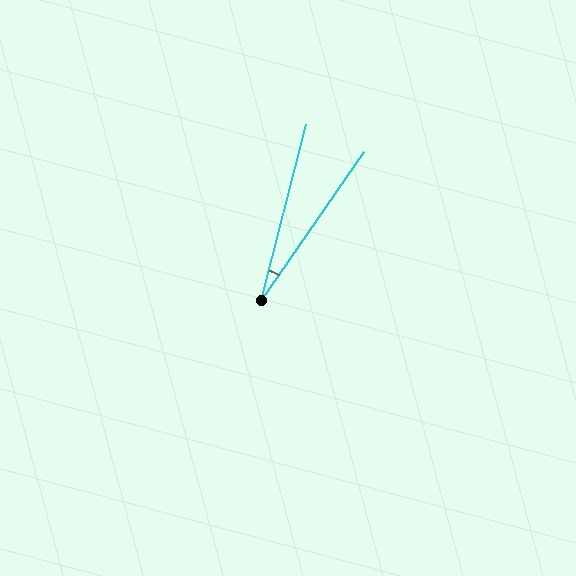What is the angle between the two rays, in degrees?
Approximately 20 degrees.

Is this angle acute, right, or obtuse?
It is acute.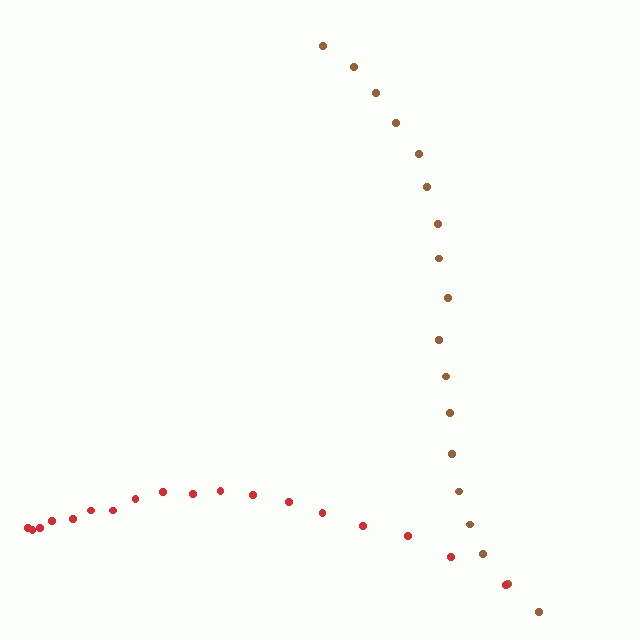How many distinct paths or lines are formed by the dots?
There are 2 distinct paths.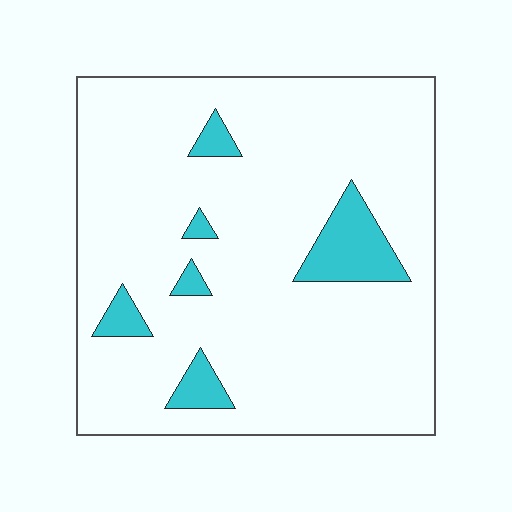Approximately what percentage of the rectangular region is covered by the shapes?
Approximately 10%.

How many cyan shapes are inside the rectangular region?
6.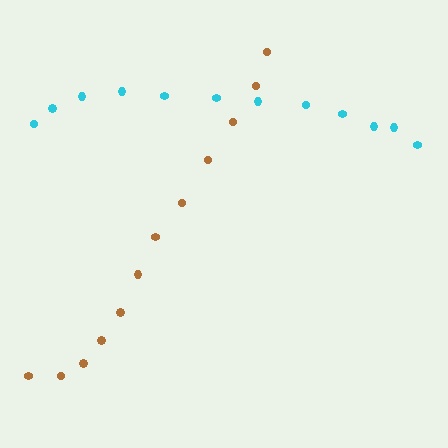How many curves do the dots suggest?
There are 2 distinct paths.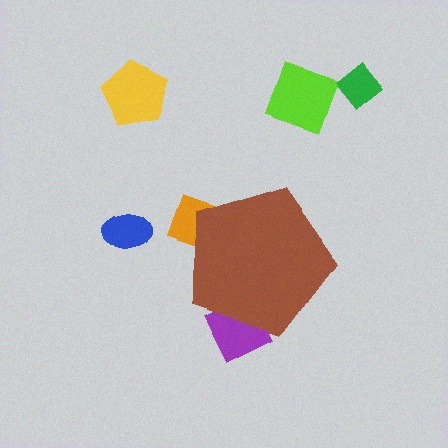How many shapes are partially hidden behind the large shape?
2 shapes are partially hidden.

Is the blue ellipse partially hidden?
No, the blue ellipse is fully visible.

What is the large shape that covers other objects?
A brown pentagon.